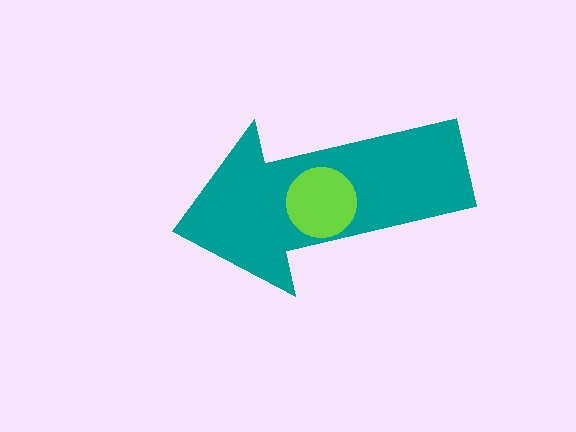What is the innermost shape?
The lime circle.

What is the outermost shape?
The teal arrow.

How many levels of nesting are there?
2.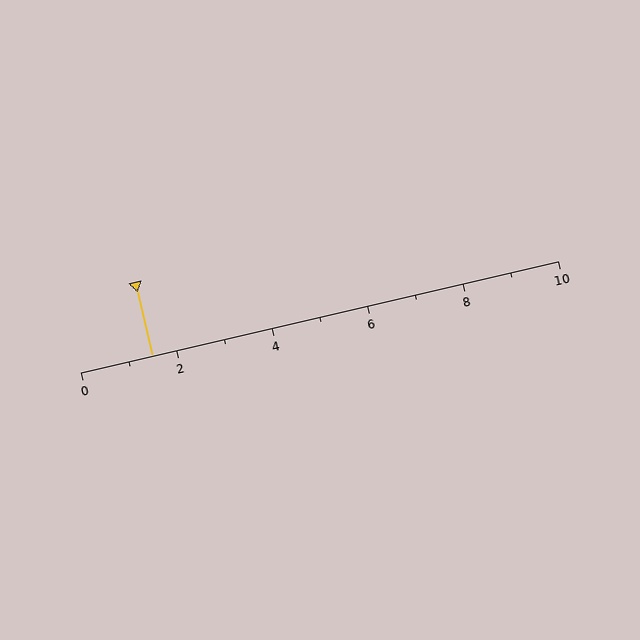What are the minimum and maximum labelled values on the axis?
The axis runs from 0 to 10.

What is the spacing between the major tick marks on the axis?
The major ticks are spaced 2 apart.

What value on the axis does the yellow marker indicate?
The marker indicates approximately 1.5.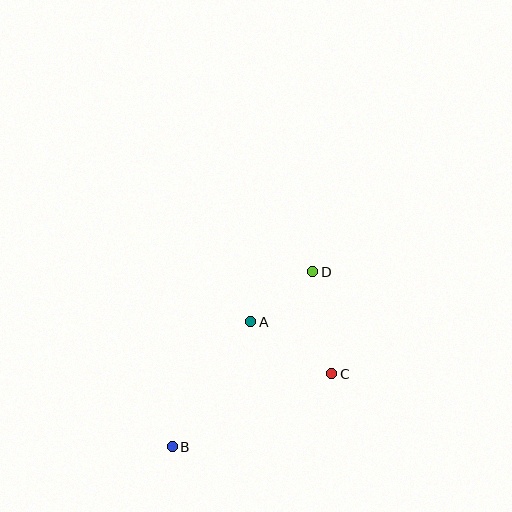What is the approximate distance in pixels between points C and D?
The distance between C and D is approximately 103 pixels.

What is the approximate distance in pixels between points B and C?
The distance between B and C is approximately 176 pixels.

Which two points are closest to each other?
Points A and D are closest to each other.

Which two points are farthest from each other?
Points B and D are farthest from each other.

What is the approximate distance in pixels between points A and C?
The distance between A and C is approximately 96 pixels.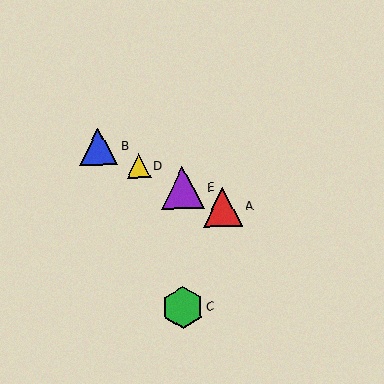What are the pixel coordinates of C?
Object C is at (182, 308).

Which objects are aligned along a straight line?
Objects A, B, D, E are aligned along a straight line.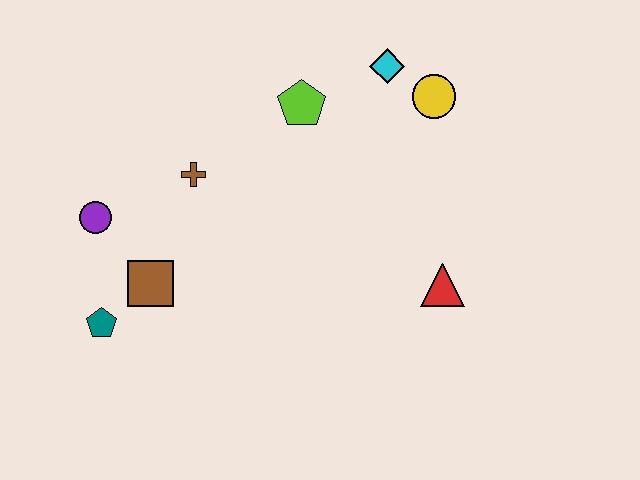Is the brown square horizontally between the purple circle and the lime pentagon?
Yes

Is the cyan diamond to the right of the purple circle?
Yes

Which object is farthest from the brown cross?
The red triangle is farthest from the brown cross.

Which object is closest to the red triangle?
The yellow circle is closest to the red triangle.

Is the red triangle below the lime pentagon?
Yes